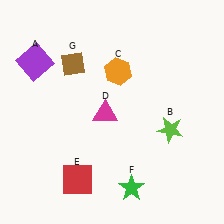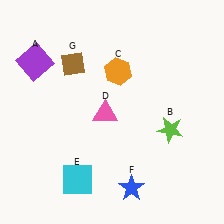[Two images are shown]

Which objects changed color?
D changed from magenta to pink. E changed from red to cyan. F changed from green to blue.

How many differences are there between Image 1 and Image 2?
There are 3 differences between the two images.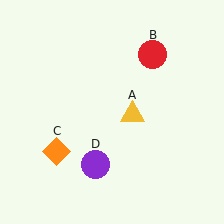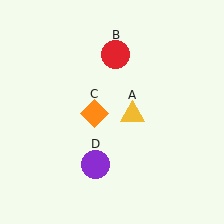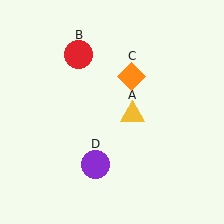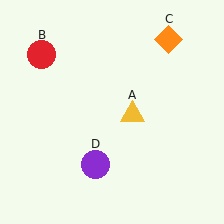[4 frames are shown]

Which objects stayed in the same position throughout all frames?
Yellow triangle (object A) and purple circle (object D) remained stationary.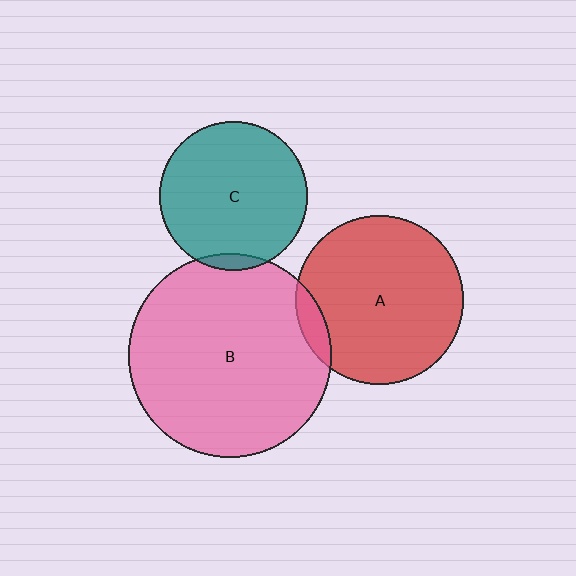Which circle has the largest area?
Circle B (pink).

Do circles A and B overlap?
Yes.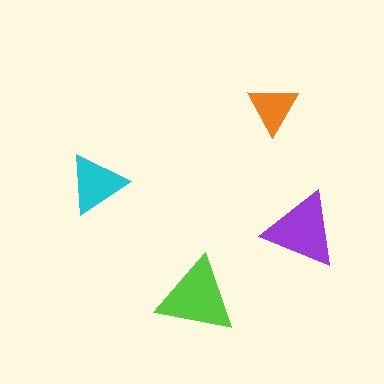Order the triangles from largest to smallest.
the lime one, the purple one, the cyan one, the orange one.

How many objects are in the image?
There are 4 objects in the image.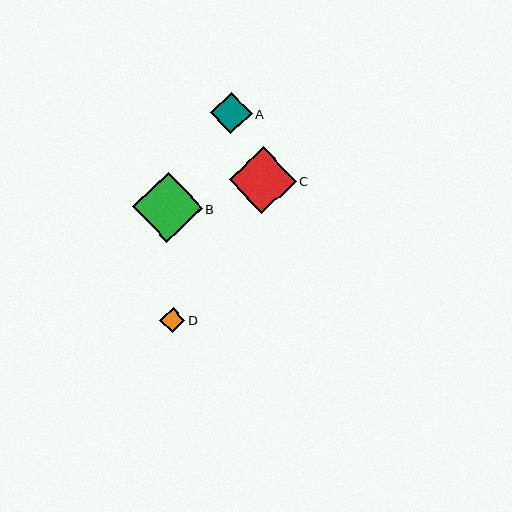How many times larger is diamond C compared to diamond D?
Diamond C is approximately 2.6 times the size of diamond D.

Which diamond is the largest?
Diamond B is the largest with a size of approximately 70 pixels.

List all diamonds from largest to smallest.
From largest to smallest: B, C, A, D.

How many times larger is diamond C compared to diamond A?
Diamond C is approximately 1.6 times the size of diamond A.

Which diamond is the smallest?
Diamond D is the smallest with a size of approximately 25 pixels.